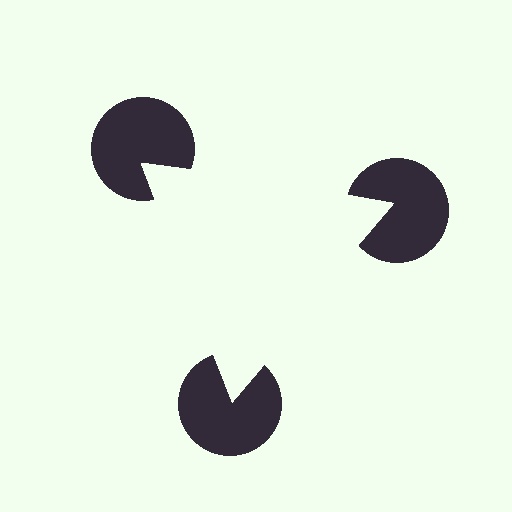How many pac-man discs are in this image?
There are 3 — one at each vertex of the illusory triangle.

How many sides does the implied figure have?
3 sides.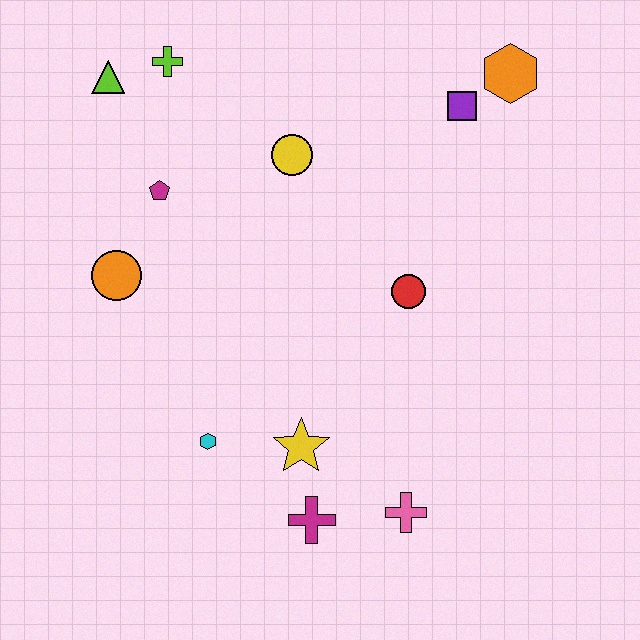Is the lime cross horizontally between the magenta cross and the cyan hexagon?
No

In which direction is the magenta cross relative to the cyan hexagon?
The magenta cross is to the right of the cyan hexagon.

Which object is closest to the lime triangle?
The lime cross is closest to the lime triangle.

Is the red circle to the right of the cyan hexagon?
Yes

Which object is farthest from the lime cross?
The pink cross is farthest from the lime cross.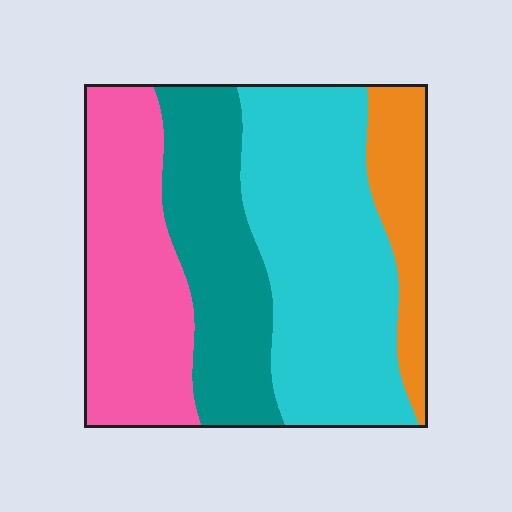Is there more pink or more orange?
Pink.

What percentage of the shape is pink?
Pink covers roughly 25% of the shape.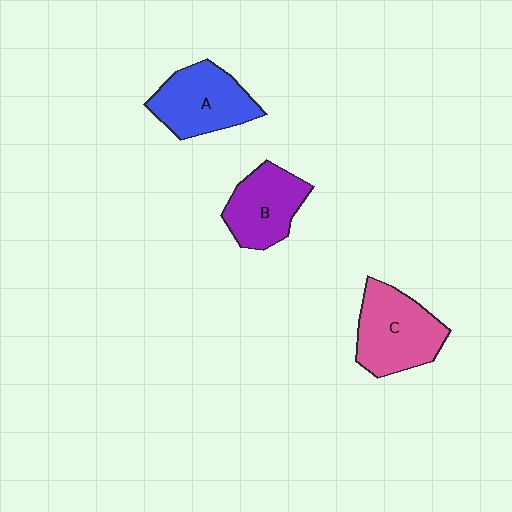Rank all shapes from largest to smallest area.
From largest to smallest: C (pink), A (blue), B (purple).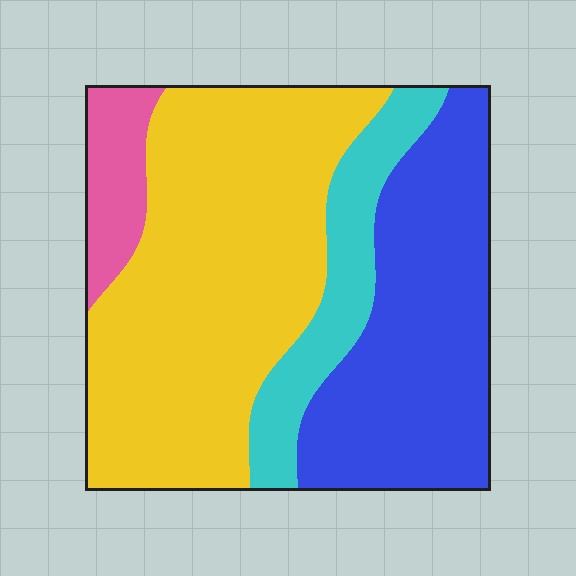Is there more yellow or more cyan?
Yellow.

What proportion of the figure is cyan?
Cyan takes up less than a sixth of the figure.